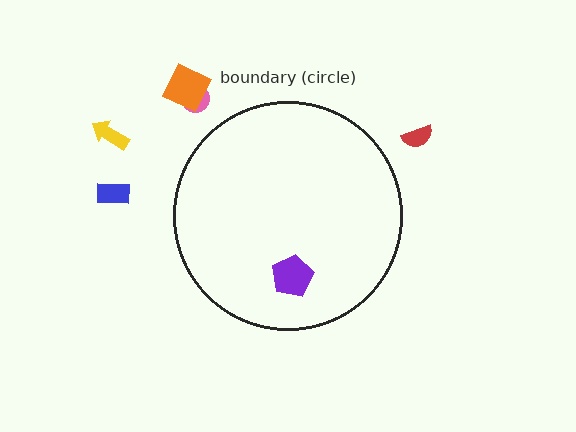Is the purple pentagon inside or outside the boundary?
Inside.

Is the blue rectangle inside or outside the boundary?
Outside.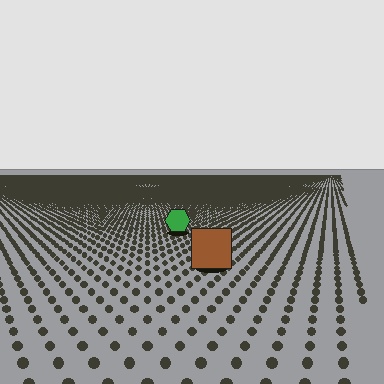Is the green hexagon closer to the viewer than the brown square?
No. The brown square is closer — you can tell from the texture gradient: the ground texture is coarser near it.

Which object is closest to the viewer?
The brown square is closest. The texture marks near it are larger and more spread out.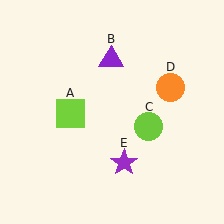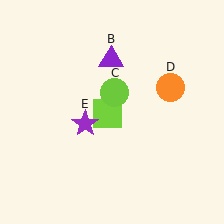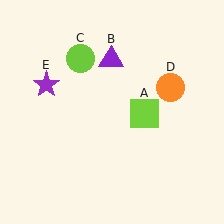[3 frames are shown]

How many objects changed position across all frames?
3 objects changed position: lime square (object A), lime circle (object C), purple star (object E).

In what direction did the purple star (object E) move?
The purple star (object E) moved up and to the left.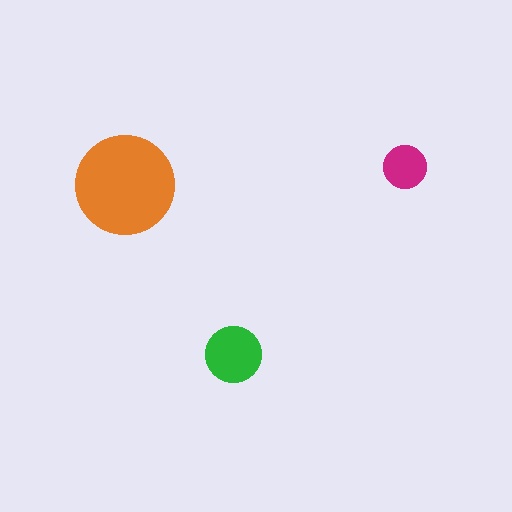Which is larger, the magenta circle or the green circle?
The green one.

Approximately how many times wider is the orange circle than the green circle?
About 2 times wider.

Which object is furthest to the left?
The orange circle is leftmost.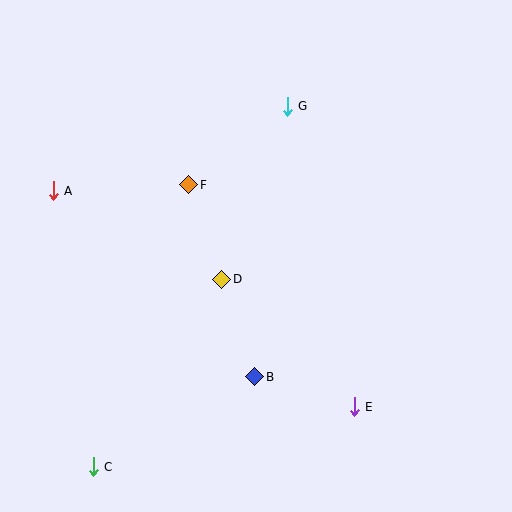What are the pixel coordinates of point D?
Point D is at (222, 279).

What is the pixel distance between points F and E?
The distance between F and E is 277 pixels.